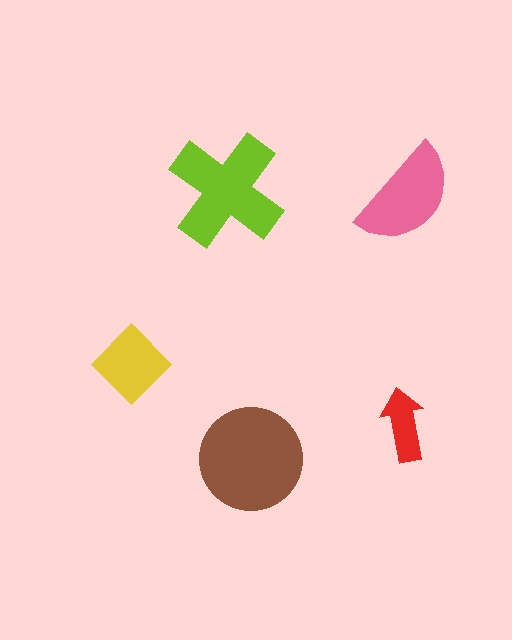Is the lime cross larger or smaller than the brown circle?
Smaller.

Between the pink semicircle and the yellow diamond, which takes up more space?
The pink semicircle.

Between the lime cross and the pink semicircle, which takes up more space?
The lime cross.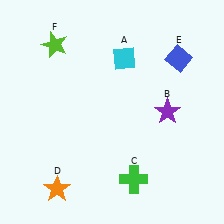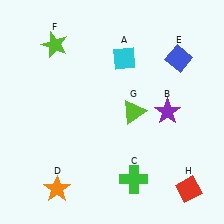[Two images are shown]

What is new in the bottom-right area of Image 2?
A red diamond (H) was added in the bottom-right area of Image 2.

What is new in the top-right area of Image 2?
A lime triangle (G) was added in the top-right area of Image 2.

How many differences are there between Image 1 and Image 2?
There are 2 differences between the two images.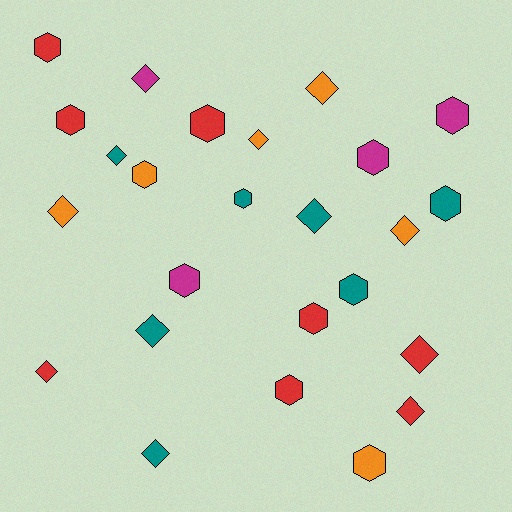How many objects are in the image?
There are 25 objects.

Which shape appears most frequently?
Hexagon, with 13 objects.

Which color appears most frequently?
Red, with 8 objects.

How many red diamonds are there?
There are 3 red diamonds.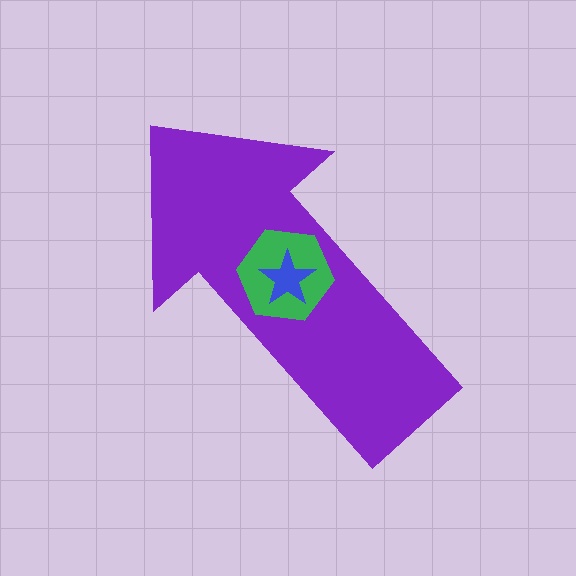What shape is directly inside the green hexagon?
The blue star.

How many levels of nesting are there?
3.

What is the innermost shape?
The blue star.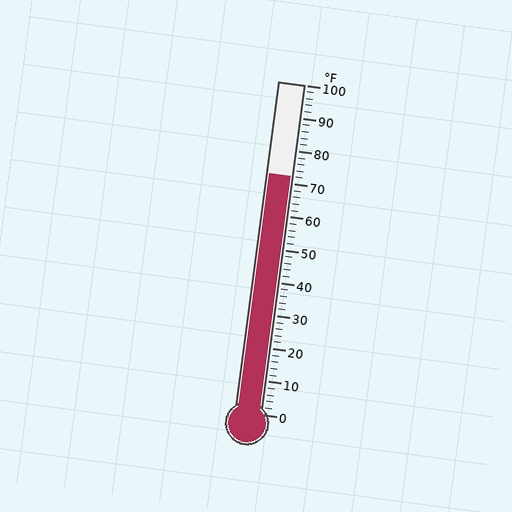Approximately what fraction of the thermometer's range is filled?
The thermometer is filled to approximately 70% of its range.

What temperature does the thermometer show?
The thermometer shows approximately 72°F.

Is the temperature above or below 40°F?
The temperature is above 40°F.